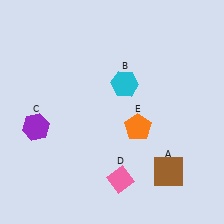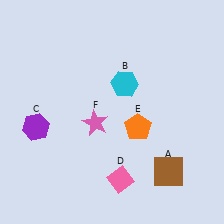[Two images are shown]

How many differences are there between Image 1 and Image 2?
There is 1 difference between the two images.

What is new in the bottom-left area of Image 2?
A pink star (F) was added in the bottom-left area of Image 2.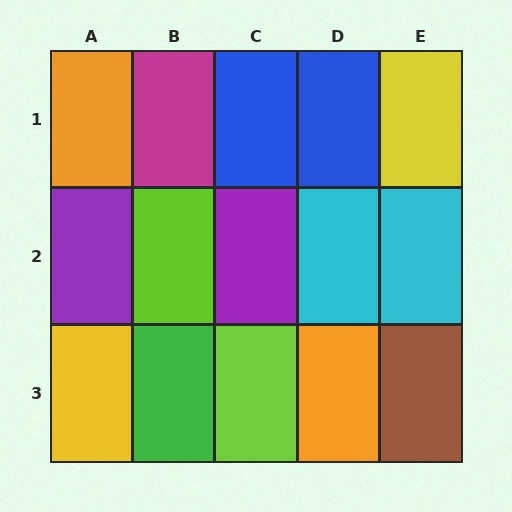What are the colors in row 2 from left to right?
Purple, lime, purple, cyan, cyan.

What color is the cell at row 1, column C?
Blue.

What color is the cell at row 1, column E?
Yellow.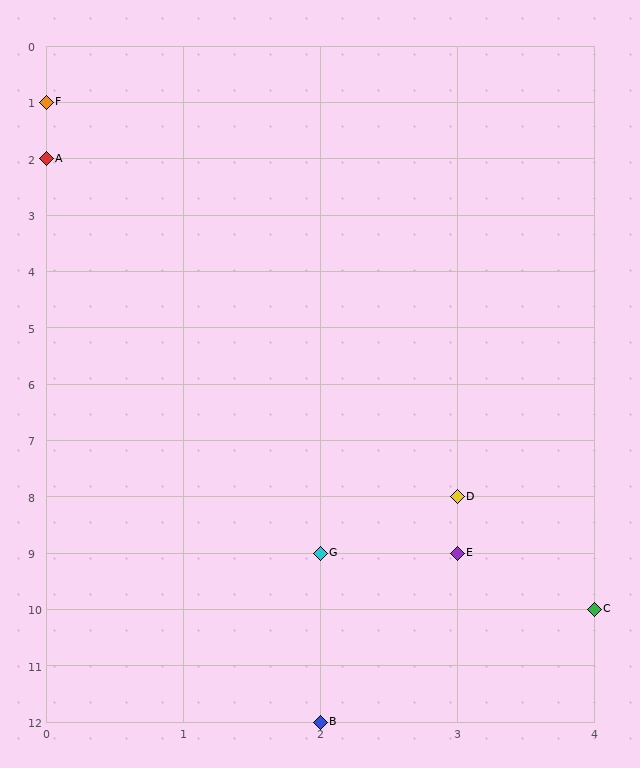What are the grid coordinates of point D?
Point D is at grid coordinates (3, 8).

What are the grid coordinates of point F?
Point F is at grid coordinates (0, 1).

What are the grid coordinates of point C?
Point C is at grid coordinates (4, 10).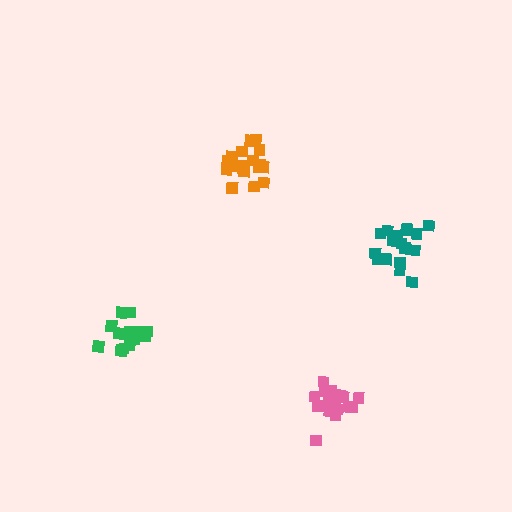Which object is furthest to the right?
The teal cluster is rightmost.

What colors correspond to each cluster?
The clusters are colored: teal, orange, pink, green.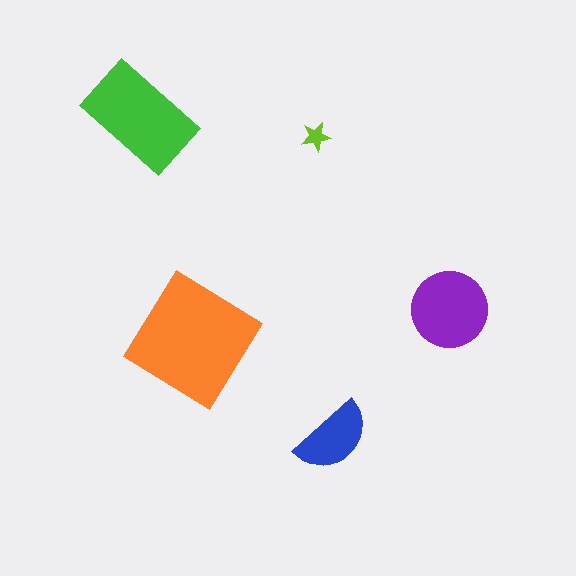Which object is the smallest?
The lime star.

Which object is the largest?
The orange diamond.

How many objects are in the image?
There are 5 objects in the image.